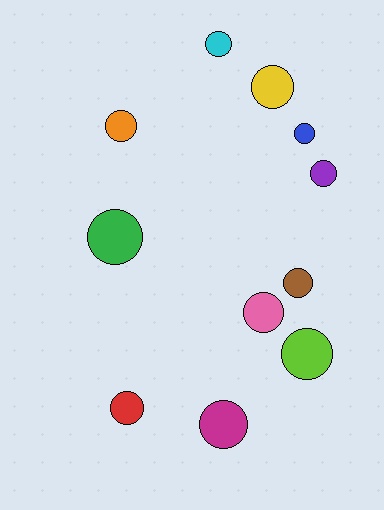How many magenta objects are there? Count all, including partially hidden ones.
There is 1 magenta object.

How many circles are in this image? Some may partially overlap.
There are 11 circles.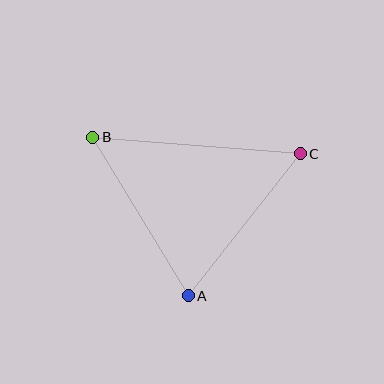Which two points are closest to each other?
Points A and C are closest to each other.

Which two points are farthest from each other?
Points B and C are farthest from each other.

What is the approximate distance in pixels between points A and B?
The distance between A and B is approximately 185 pixels.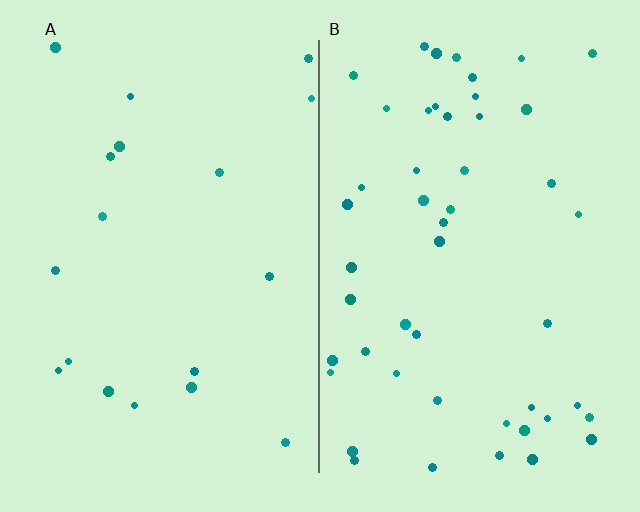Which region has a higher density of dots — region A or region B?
B (the right).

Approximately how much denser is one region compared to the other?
Approximately 2.7× — region B over region A.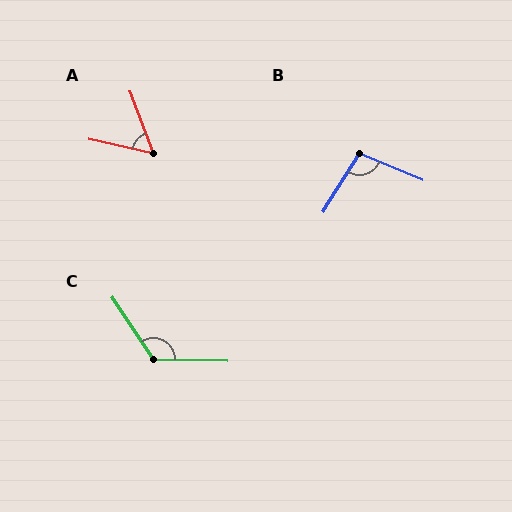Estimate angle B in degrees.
Approximately 99 degrees.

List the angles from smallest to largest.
A (57°), B (99°), C (125°).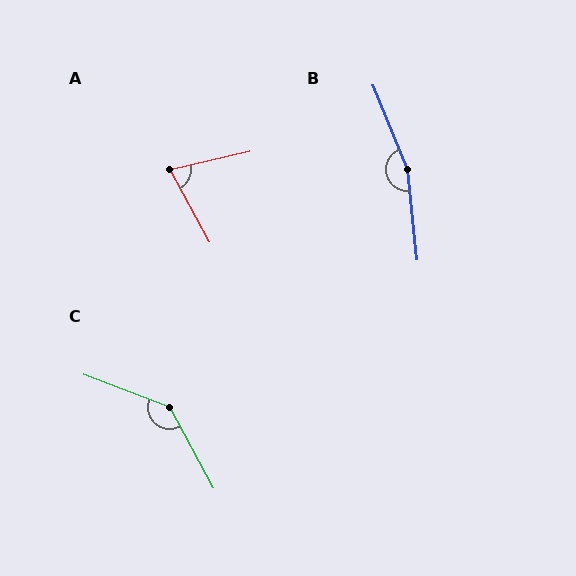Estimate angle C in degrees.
Approximately 139 degrees.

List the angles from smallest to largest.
A (74°), C (139°), B (164°).